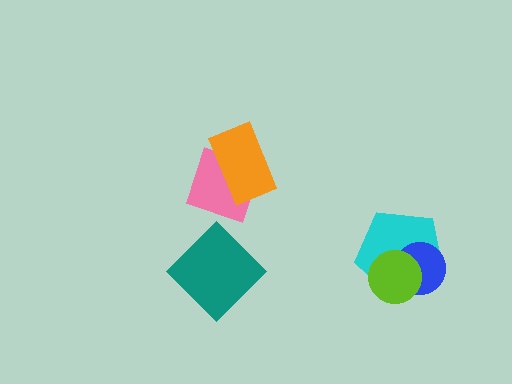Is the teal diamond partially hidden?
No, no other shape covers it.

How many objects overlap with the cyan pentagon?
2 objects overlap with the cyan pentagon.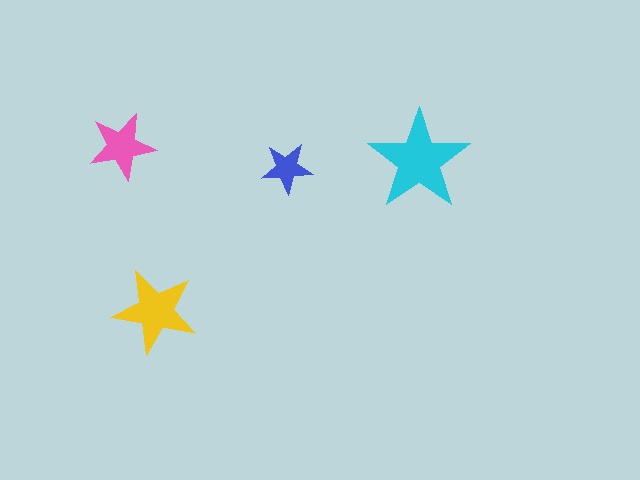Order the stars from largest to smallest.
the cyan one, the yellow one, the pink one, the blue one.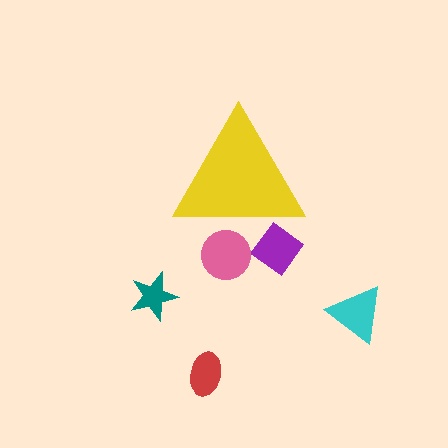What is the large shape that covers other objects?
A yellow triangle.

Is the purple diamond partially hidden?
Yes, the purple diamond is partially hidden behind the yellow triangle.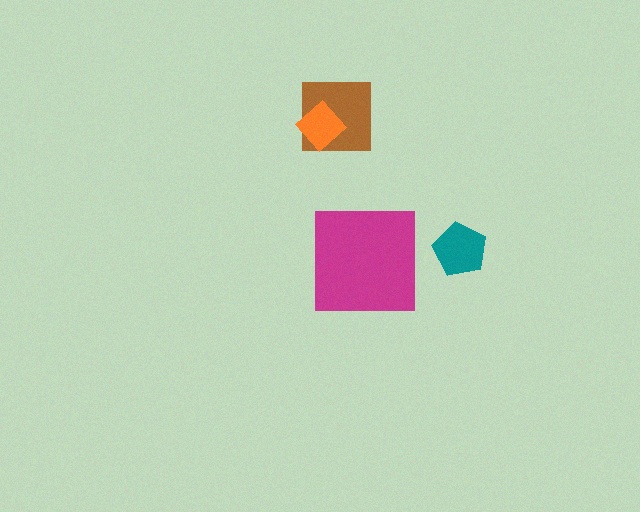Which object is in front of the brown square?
The orange diamond is in front of the brown square.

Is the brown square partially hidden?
Yes, it is partially covered by another shape.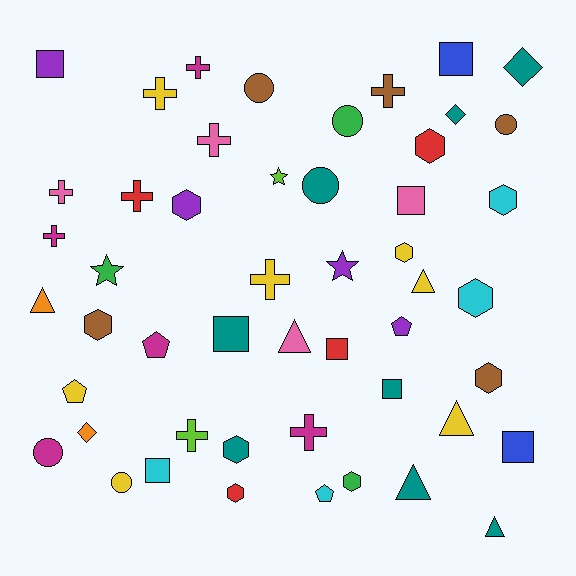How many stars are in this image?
There are 3 stars.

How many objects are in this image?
There are 50 objects.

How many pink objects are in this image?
There are 4 pink objects.